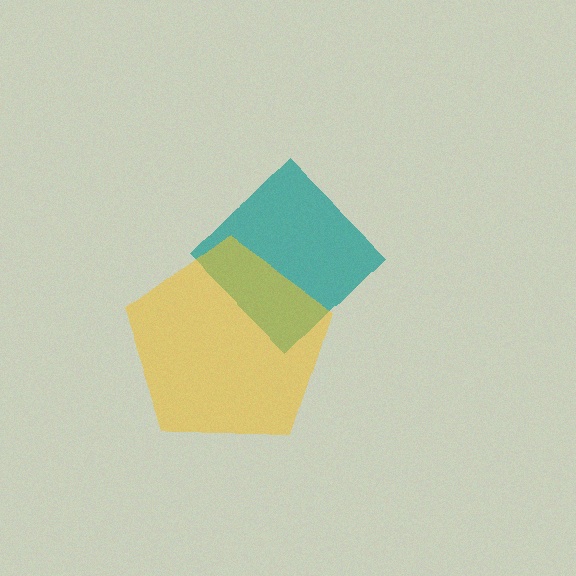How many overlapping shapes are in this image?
There are 2 overlapping shapes in the image.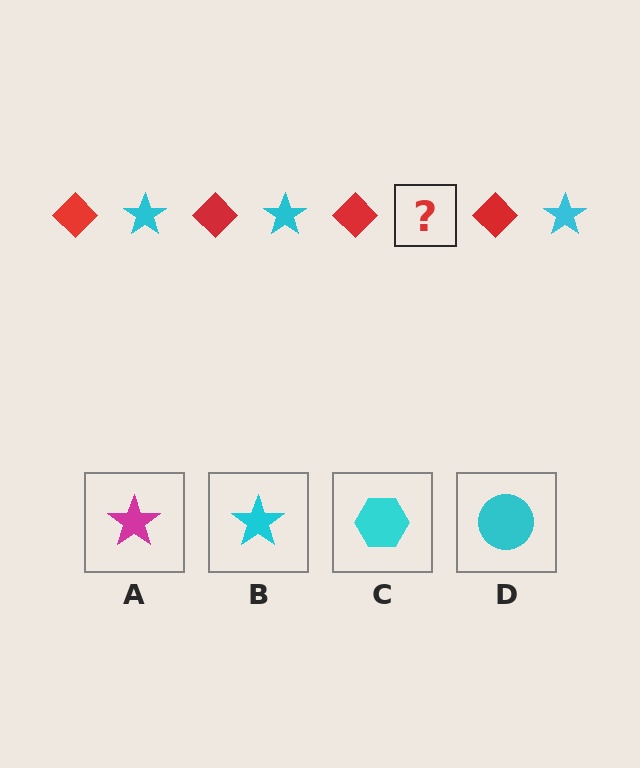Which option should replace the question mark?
Option B.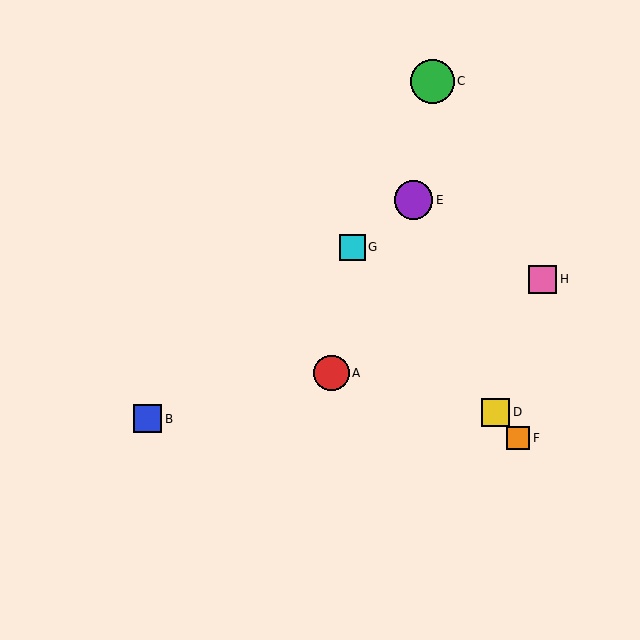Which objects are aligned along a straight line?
Objects D, F, G are aligned along a straight line.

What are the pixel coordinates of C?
Object C is at (432, 81).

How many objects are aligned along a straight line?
3 objects (D, F, G) are aligned along a straight line.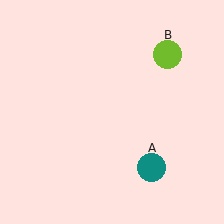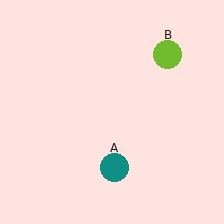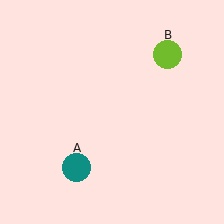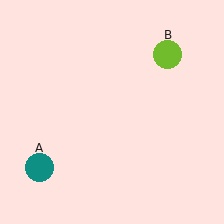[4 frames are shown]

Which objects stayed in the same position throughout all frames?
Lime circle (object B) remained stationary.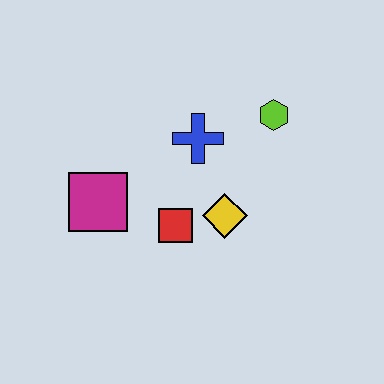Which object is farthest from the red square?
The lime hexagon is farthest from the red square.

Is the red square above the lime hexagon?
No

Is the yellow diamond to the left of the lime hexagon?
Yes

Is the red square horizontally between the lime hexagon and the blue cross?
No